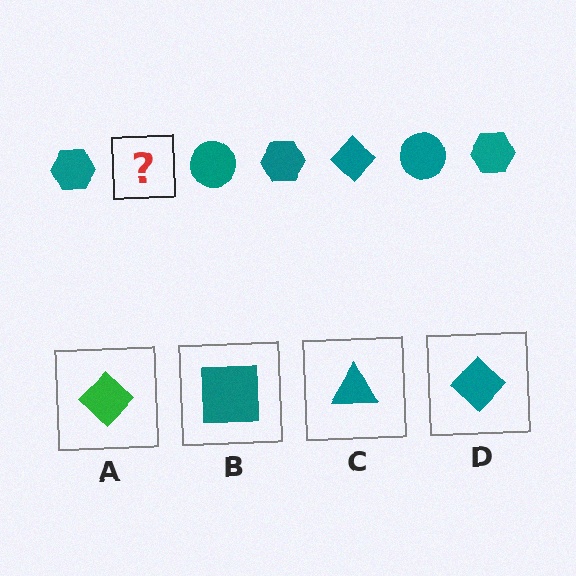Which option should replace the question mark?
Option D.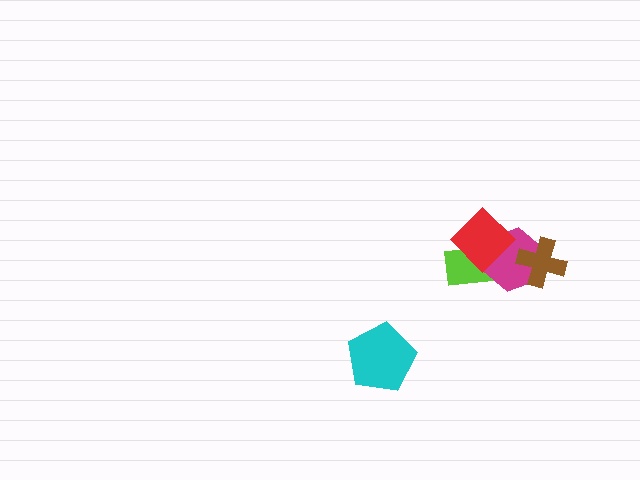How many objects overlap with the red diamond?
2 objects overlap with the red diamond.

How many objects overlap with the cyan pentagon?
0 objects overlap with the cyan pentagon.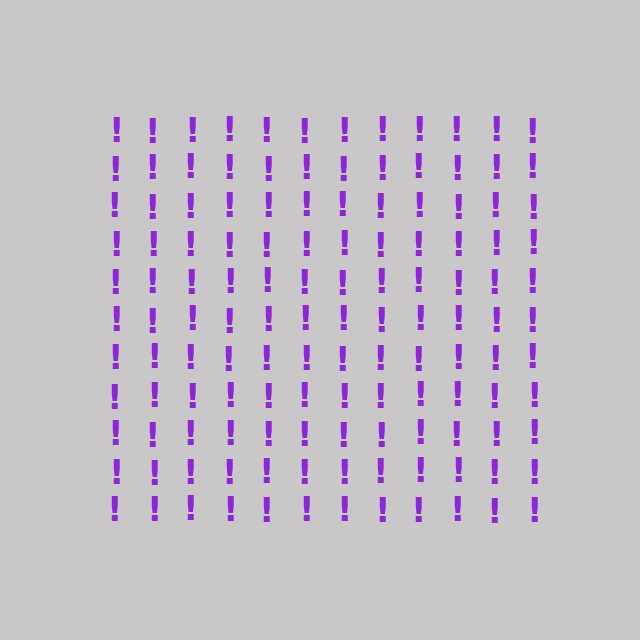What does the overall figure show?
The overall figure shows a square.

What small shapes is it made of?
It is made of small exclamation marks.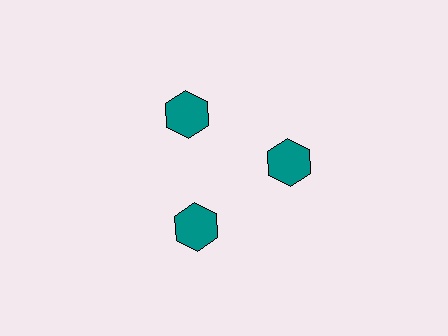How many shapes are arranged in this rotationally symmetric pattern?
There are 3 shapes, arranged in 3 groups of 1.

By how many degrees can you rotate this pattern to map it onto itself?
The pattern maps onto itself every 120 degrees of rotation.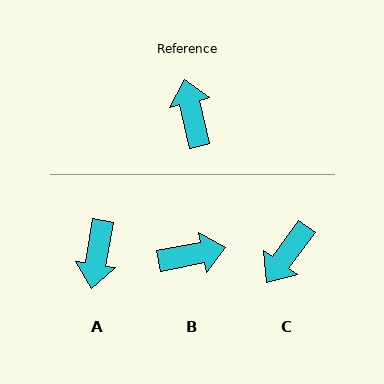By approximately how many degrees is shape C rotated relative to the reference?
Approximately 131 degrees counter-clockwise.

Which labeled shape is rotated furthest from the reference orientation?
A, about 158 degrees away.